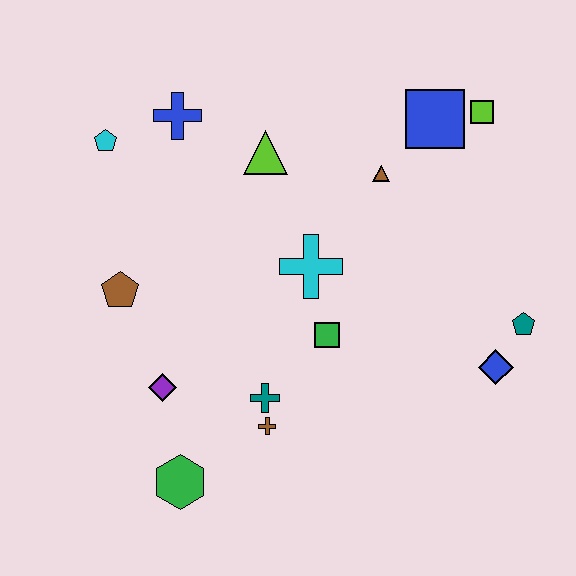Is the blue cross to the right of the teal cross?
No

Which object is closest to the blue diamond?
The teal pentagon is closest to the blue diamond.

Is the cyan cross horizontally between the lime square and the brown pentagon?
Yes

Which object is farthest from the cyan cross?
The green hexagon is farthest from the cyan cross.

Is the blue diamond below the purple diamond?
No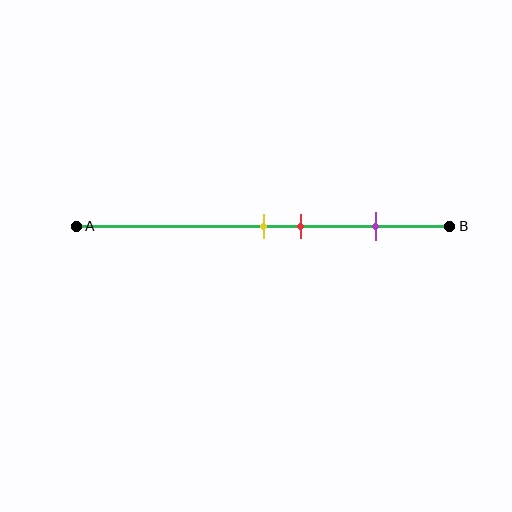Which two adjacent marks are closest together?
The yellow and red marks are the closest adjacent pair.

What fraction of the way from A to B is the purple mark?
The purple mark is approximately 80% (0.8) of the way from A to B.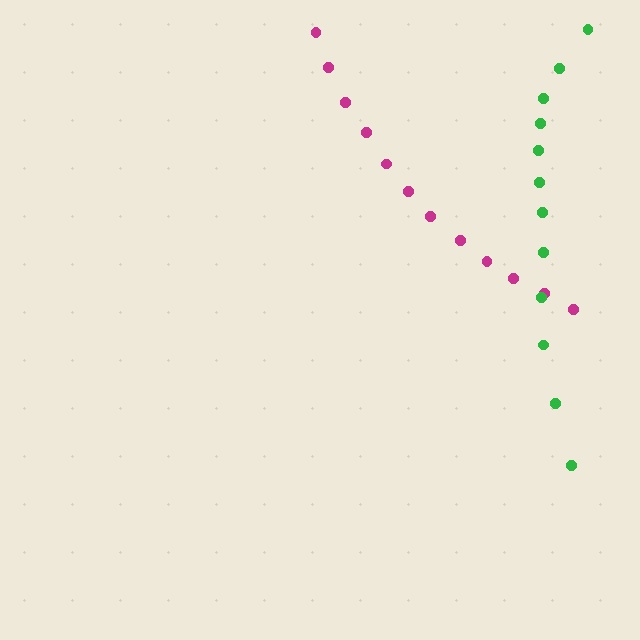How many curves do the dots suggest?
There are 2 distinct paths.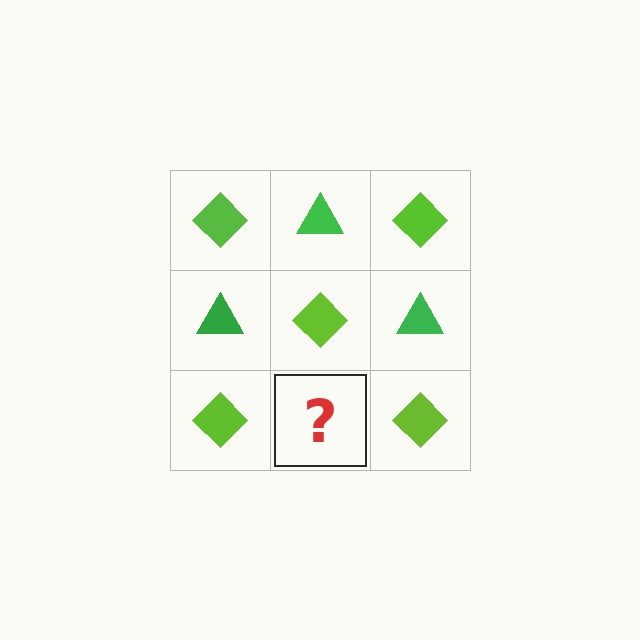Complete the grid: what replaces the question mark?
The question mark should be replaced with a green triangle.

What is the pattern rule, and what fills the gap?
The rule is that it alternates lime diamond and green triangle in a checkerboard pattern. The gap should be filled with a green triangle.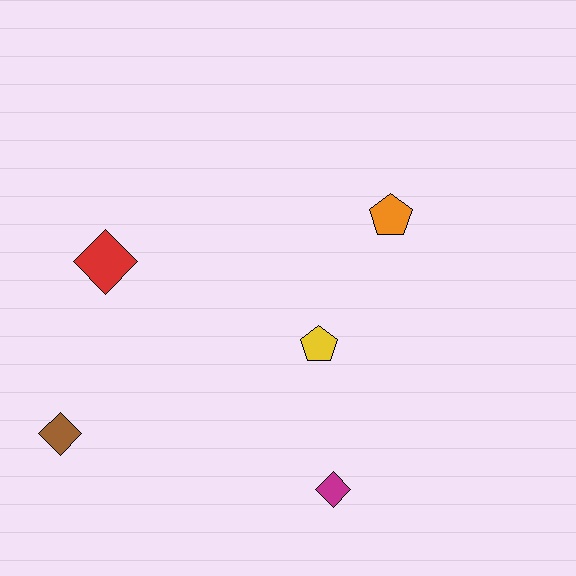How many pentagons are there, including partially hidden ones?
There are 2 pentagons.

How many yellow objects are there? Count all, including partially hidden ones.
There is 1 yellow object.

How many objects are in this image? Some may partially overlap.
There are 5 objects.